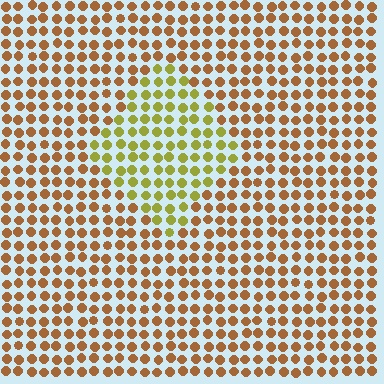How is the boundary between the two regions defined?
The boundary is defined purely by a slight shift in hue (about 41 degrees). Spacing, size, and orientation are identical on both sides.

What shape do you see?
I see a diamond.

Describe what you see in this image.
The image is filled with small brown elements in a uniform arrangement. A diamond-shaped region is visible where the elements are tinted to a slightly different hue, forming a subtle color boundary.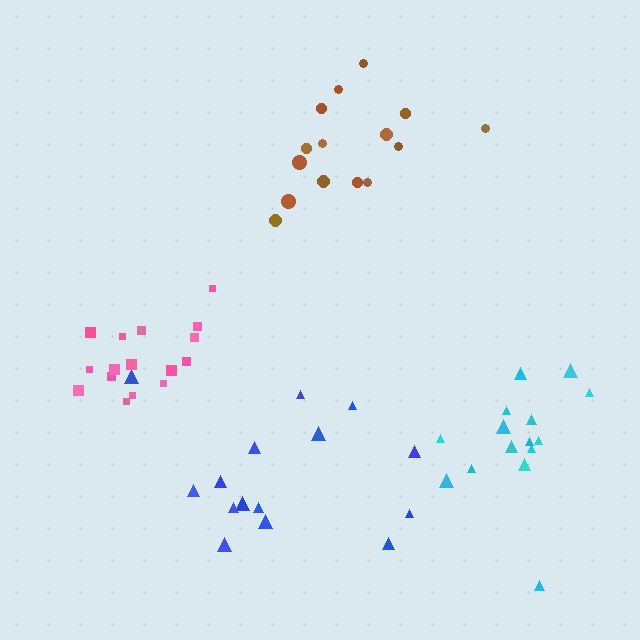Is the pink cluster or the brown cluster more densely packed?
Pink.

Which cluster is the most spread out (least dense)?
Blue.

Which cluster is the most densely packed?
Pink.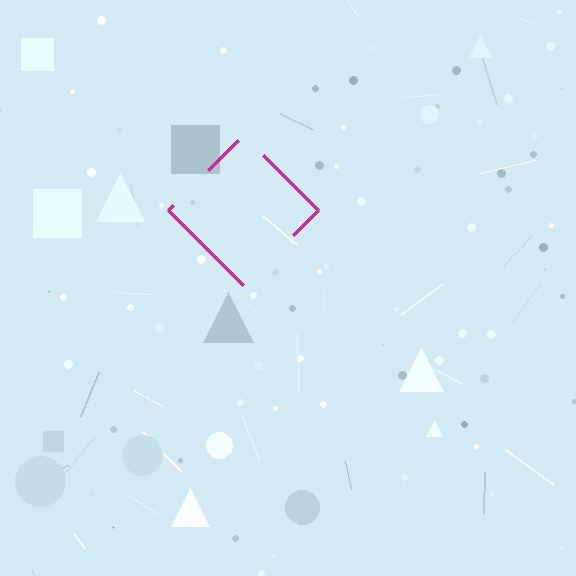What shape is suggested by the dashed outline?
The dashed outline suggests a diamond.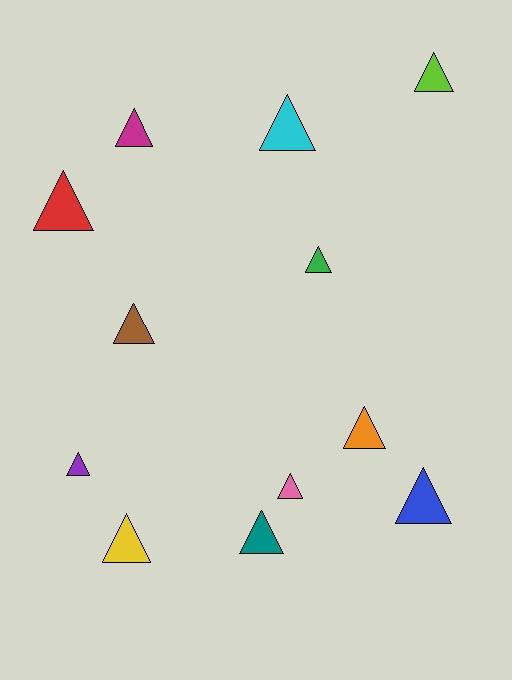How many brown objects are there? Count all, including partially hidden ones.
There is 1 brown object.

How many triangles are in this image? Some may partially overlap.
There are 12 triangles.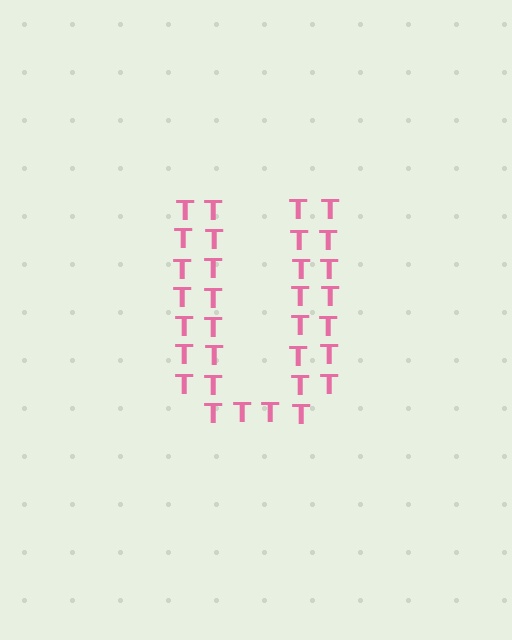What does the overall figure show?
The overall figure shows the letter U.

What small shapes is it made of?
It is made of small letter T's.